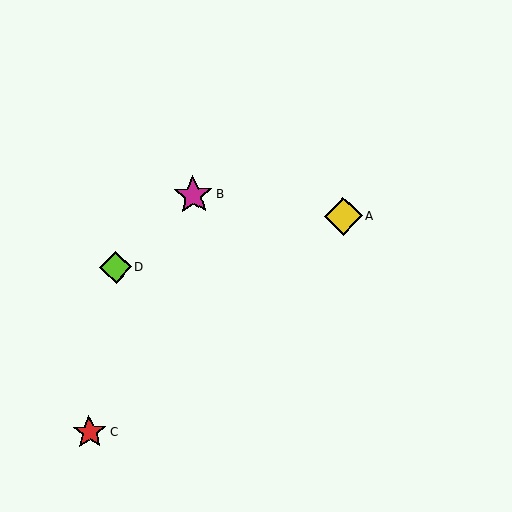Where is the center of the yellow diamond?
The center of the yellow diamond is at (343, 217).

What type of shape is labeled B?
Shape B is a magenta star.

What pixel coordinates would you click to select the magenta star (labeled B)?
Click at (193, 195) to select the magenta star B.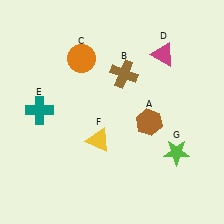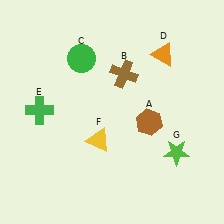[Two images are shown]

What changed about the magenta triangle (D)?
In Image 1, D is magenta. In Image 2, it changed to orange.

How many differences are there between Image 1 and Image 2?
There are 3 differences between the two images.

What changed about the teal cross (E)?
In Image 1, E is teal. In Image 2, it changed to green.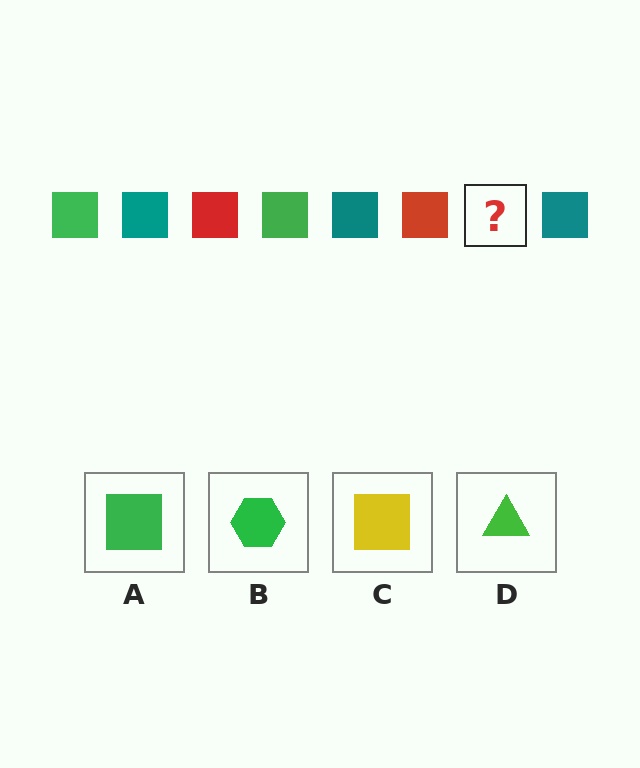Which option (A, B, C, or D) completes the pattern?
A.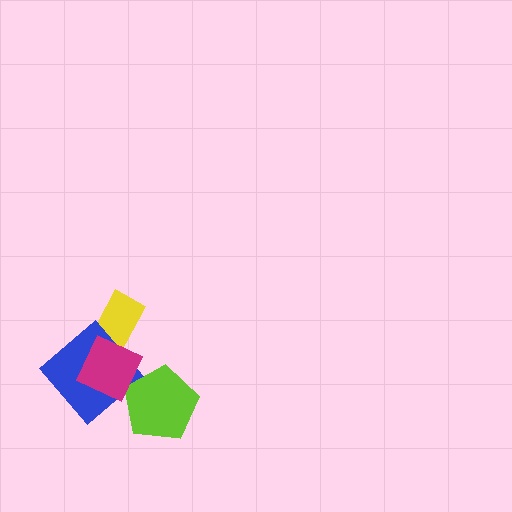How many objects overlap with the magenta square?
2 objects overlap with the magenta square.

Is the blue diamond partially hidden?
Yes, it is partially covered by another shape.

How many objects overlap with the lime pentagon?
0 objects overlap with the lime pentagon.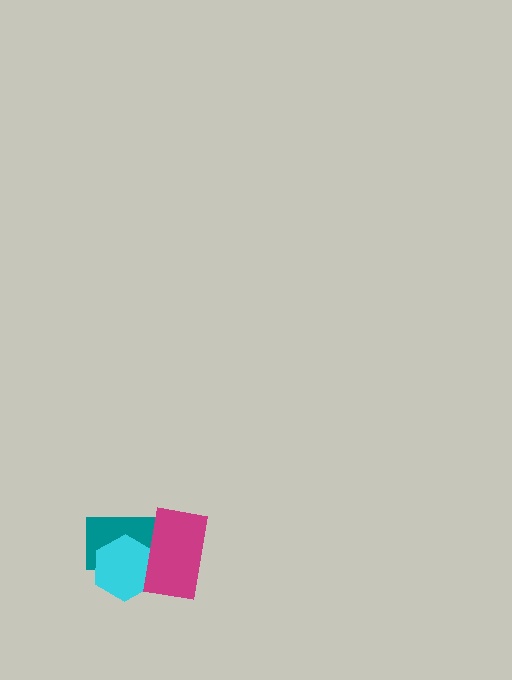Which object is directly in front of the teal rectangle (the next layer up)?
The cyan hexagon is directly in front of the teal rectangle.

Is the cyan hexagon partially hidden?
Yes, it is partially covered by another shape.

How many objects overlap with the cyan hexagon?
2 objects overlap with the cyan hexagon.